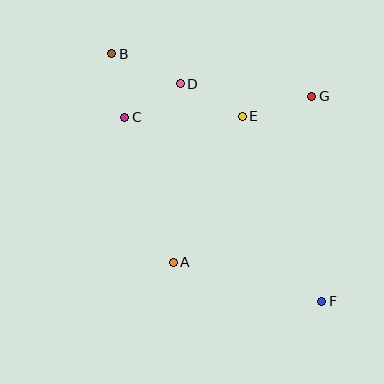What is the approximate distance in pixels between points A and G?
The distance between A and G is approximately 216 pixels.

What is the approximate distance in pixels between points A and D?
The distance between A and D is approximately 178 pixels.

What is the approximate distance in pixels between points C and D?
The distance between C and D is approximately 65 pixels.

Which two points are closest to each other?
Points B and C are closest to each other.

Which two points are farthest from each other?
Points B and F are farthest from each other.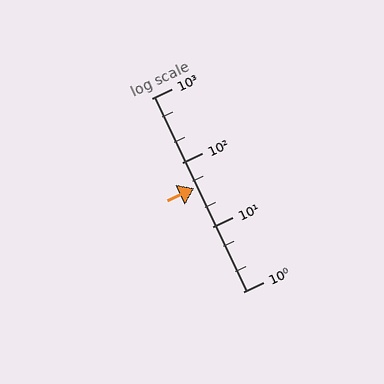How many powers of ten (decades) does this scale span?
The scale spans 3 decades, from 1 to 1000.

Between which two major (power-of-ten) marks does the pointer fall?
The pointer is between 10 and 100.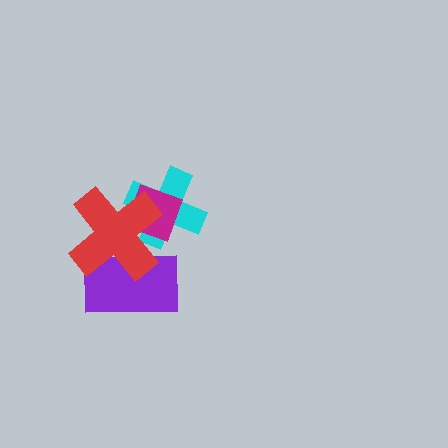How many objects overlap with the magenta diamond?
2 objects overlap with the magenta diamond.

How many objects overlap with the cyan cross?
2 objects overlap with the cyan cross.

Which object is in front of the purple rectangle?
The red cross is in front of the purple rectangle.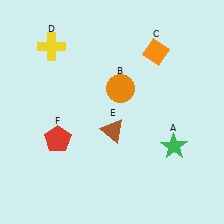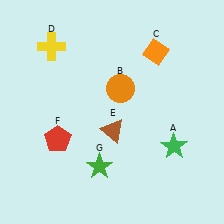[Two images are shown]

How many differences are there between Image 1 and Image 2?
There is 1 difference between the two images.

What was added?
A green star (G) was added in Image 2.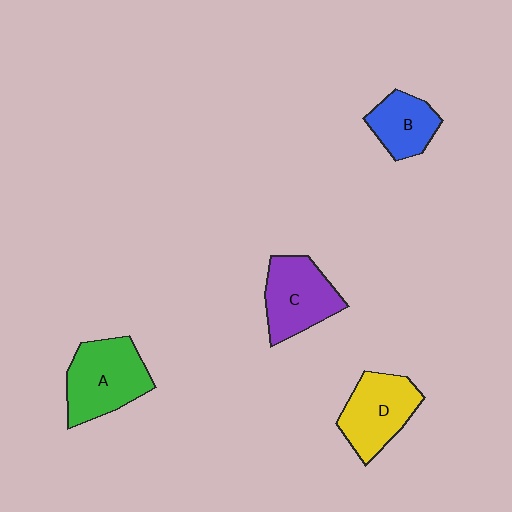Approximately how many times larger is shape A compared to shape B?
Approximately 1.6 times.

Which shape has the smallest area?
Shape B (blue).